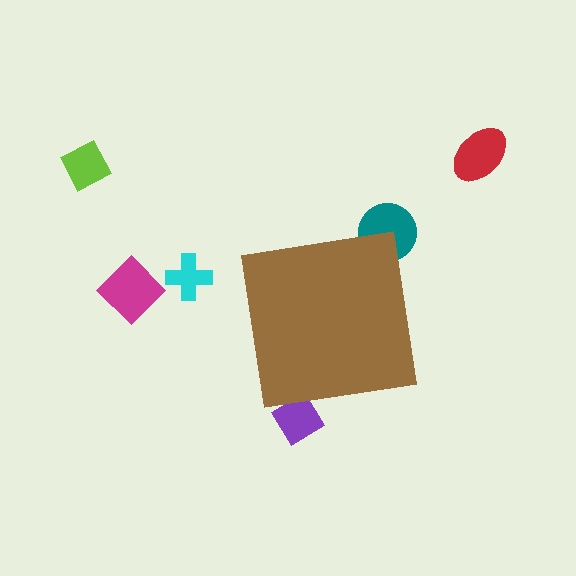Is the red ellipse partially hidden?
No, the red ellipse is fully visible.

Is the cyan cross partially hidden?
No, the cyan cross is fully visible.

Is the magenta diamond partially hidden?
No, the magenta diamond is fully visible.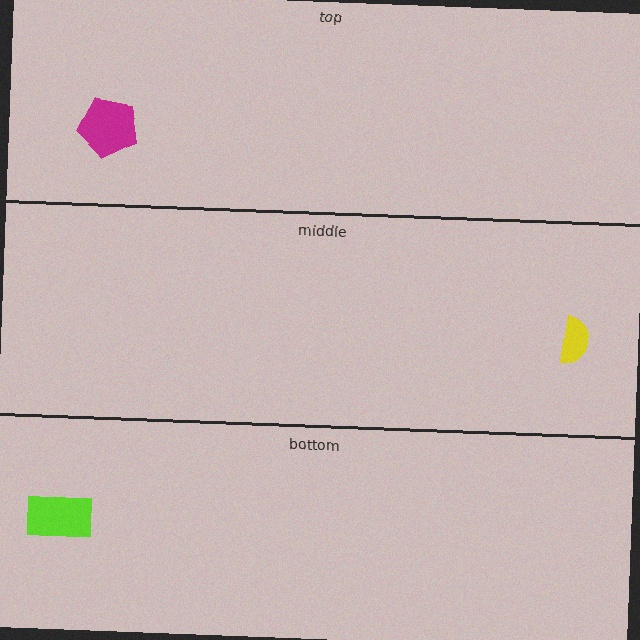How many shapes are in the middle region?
1.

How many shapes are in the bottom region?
1.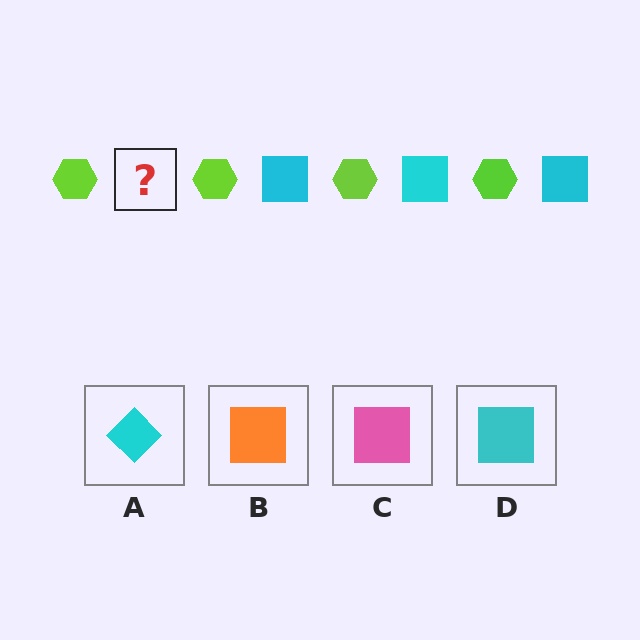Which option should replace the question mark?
Option D.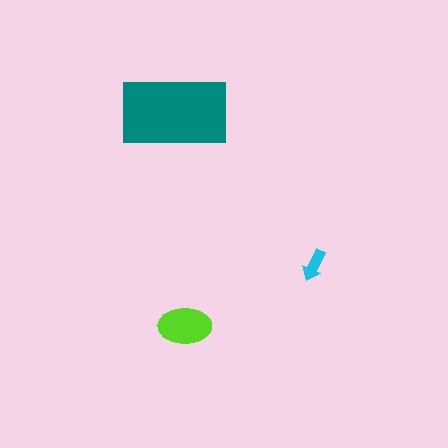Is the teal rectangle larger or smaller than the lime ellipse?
Larger.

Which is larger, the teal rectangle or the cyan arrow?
The teal rectangle.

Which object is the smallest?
The cyan arrow.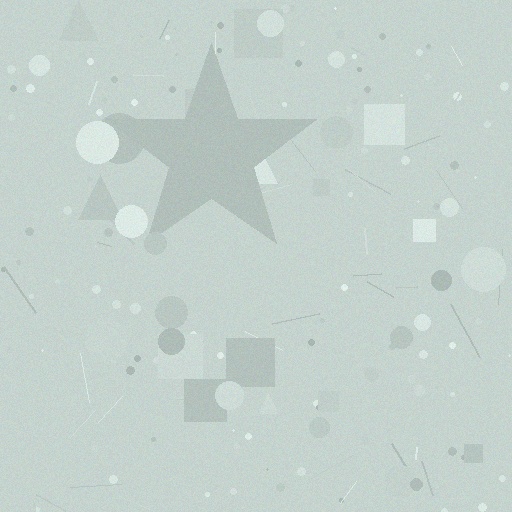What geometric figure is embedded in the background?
A star is embedded in the background.